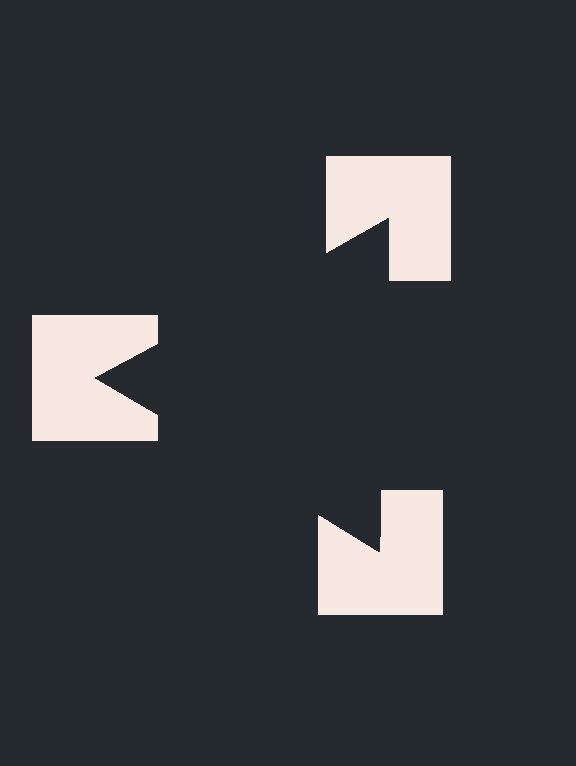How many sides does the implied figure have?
3 sides.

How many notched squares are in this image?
There are 3 — one at each vertex of the illusory triangle.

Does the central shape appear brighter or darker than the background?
It typically appears slightly darker than the background, even though no actual brightness change is drawn.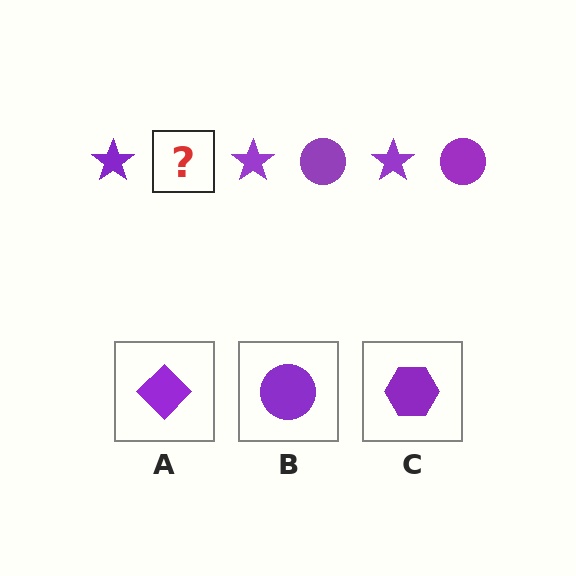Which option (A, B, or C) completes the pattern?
B.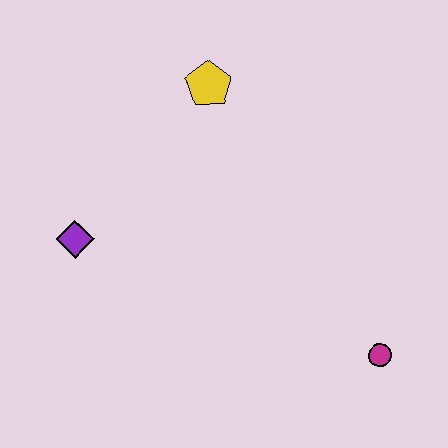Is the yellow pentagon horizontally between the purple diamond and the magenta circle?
Yes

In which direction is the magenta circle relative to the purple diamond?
The magenta circle is to the right of the purple diamond.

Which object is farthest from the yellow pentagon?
The magenta circle is farthest from the yellow pentagon.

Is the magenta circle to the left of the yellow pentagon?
No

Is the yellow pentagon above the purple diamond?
Yes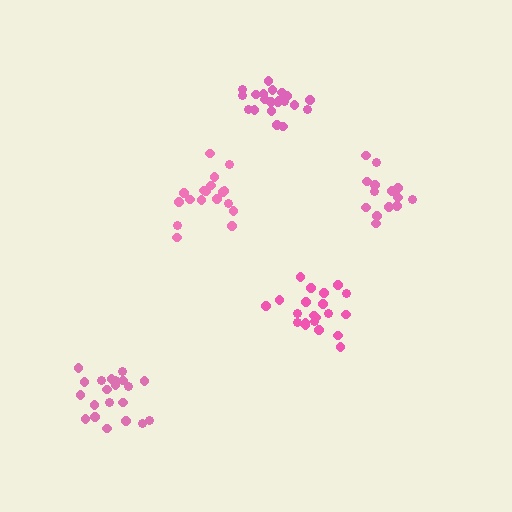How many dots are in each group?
Group 1: 21 dots, Group 2: 18 dots, Group 3: 21 dots, Group 4: 15 dots, Group 5: 21 dots (96 total).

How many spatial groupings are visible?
There are 5 spatial groupings.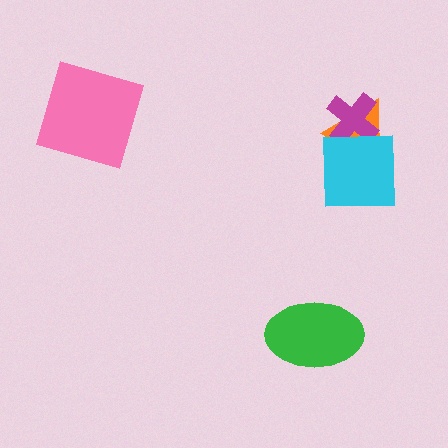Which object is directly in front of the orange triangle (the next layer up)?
The magenta cross is directly in front of the orange triangle.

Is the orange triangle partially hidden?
Yes, it is partially covered by another shape.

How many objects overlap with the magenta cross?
2 objects overlap with the magenta cross.